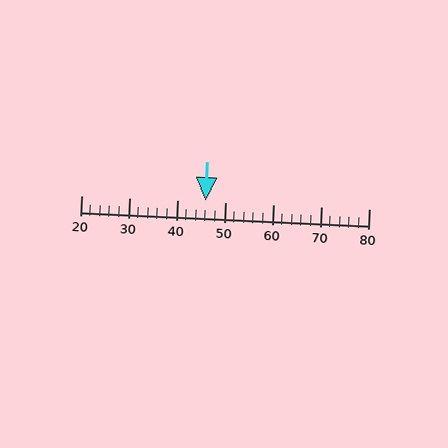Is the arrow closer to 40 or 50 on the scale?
The arrow is closer to 50.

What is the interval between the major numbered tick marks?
The major tick marks are spaced 10 units apart.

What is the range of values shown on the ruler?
The ruler shows values from 20 to 80.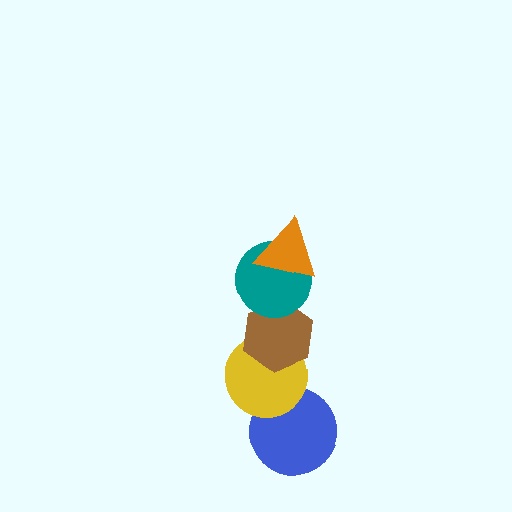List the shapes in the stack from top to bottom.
From top to bottom: the orange triangle, the teal circle, the brown hexagon, the yellow circle, the blue circle.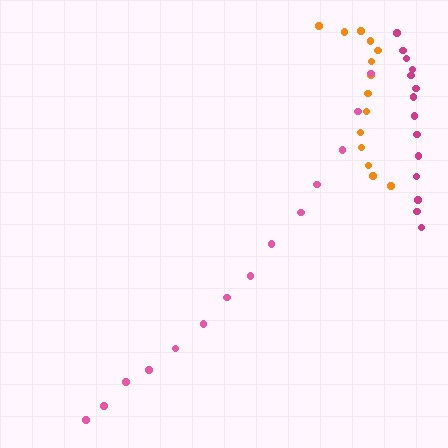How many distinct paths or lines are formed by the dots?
There are 3 distinct paths.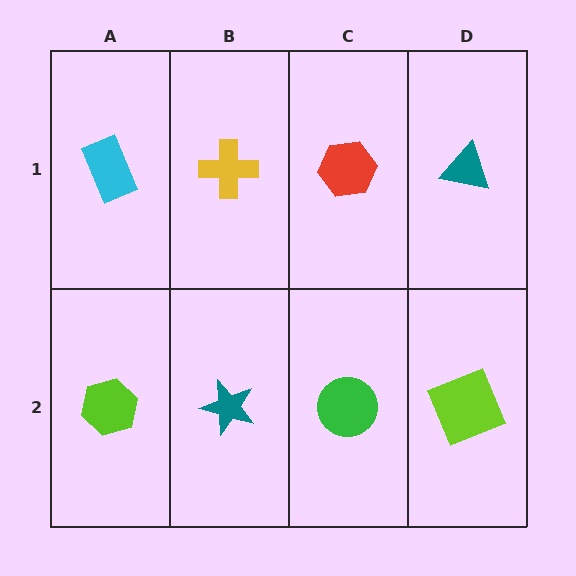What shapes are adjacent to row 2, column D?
A teal triangle (row 1, column D), a green circle (row 2, column C).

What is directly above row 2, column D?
A teal triangle.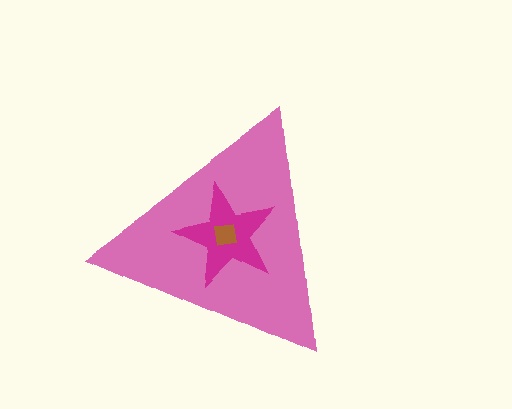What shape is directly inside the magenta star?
The brown square.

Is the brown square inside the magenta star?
Yes.